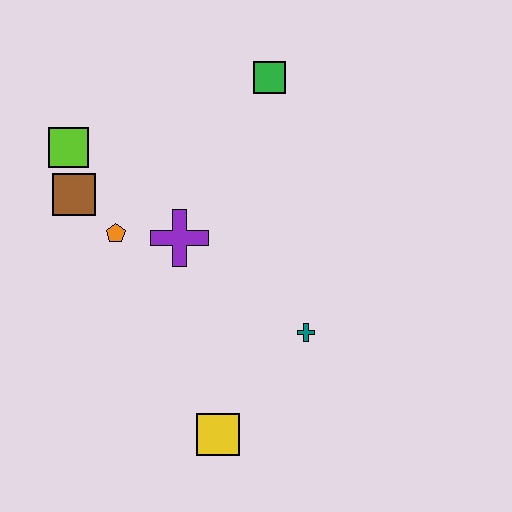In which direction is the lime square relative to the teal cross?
The lime square is to the left of the teal cross.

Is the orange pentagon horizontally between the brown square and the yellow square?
Yes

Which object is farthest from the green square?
The yellow square is farthest from the green square.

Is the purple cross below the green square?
Yes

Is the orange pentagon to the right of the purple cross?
No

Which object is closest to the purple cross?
The orange pentagon is closest to the purple cross.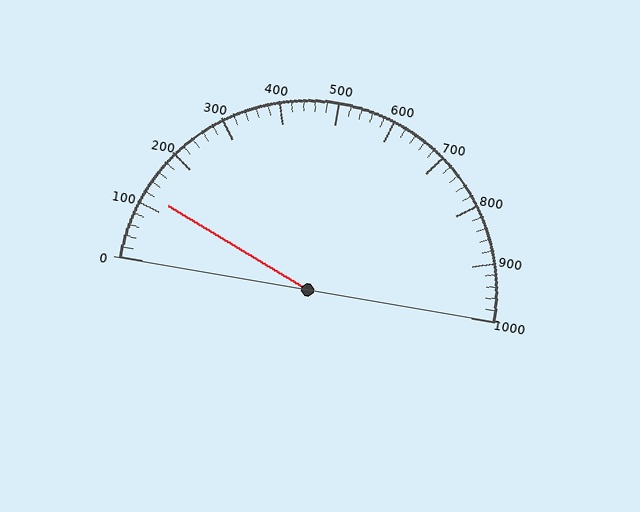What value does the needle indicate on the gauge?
The needle indicates approximately 120.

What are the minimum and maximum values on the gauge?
The gauge ranges from 0 to 1000.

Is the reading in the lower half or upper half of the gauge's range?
The reading is in the lower half of the range (0 to 1000).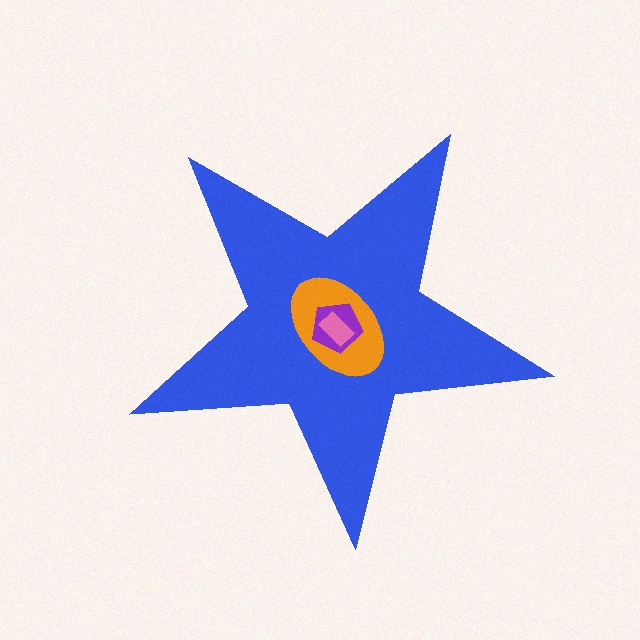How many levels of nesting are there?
4.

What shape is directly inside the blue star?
The orange ellipse.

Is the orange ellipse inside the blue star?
Yes.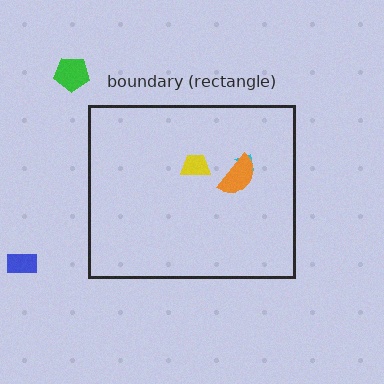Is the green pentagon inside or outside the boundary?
Outside.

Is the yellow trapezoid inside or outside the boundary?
Inside.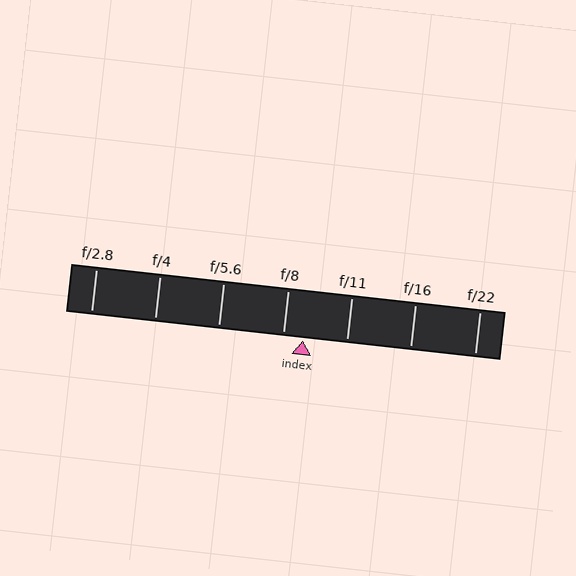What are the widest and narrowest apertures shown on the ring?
The widest aperture shown is f/2.8 and the narrowest is f/22.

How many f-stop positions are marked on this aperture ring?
There are 7 f-stop positions marked.